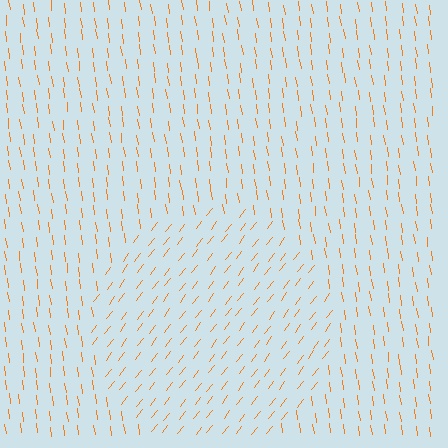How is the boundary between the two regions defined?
The boundary is defined purely by a change in line orientation (approximately 45 degrees difference). All lines are the same color and thickness.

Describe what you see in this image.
The image is filled with small orange line segments. A circle region in the image has lines oriented differently from the surrounding lines, creating a visible texture boundary.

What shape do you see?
I see a circle.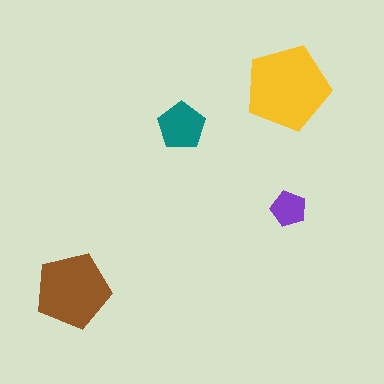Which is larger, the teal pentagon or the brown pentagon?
The brown one.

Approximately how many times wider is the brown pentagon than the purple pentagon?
About 2 times wider.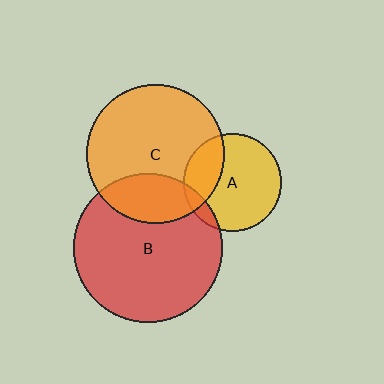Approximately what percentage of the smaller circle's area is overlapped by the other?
Approximately 25%.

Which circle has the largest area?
Circle B (red).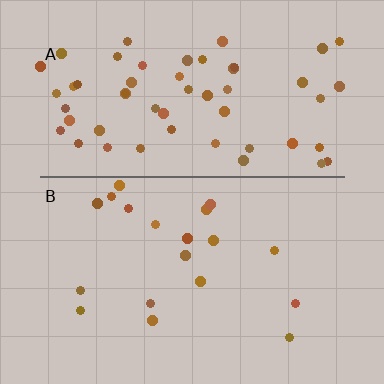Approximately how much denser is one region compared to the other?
Approximately 2.9× — region A over region B.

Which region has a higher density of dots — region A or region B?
A (the top).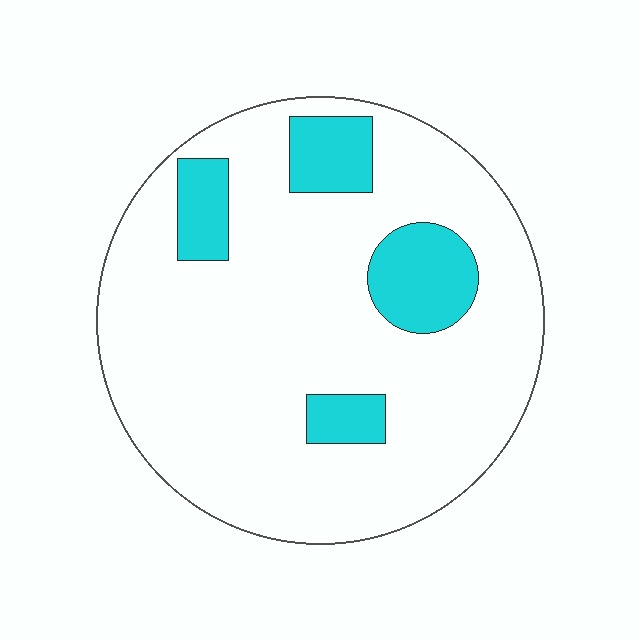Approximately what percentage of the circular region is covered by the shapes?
Approximately 15%.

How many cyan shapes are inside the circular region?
4.